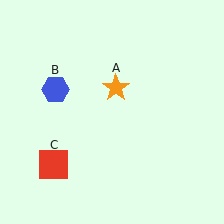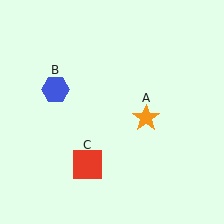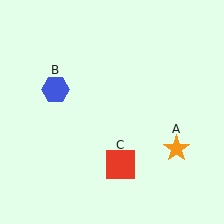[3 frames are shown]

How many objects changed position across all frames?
2 objects changed position: orange star (object A), red square (object C).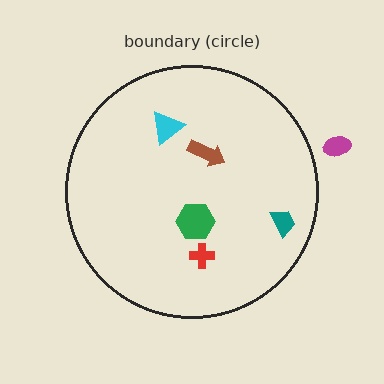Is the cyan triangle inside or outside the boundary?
Inside.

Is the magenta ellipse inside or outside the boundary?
Outside.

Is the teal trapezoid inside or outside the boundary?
Inside.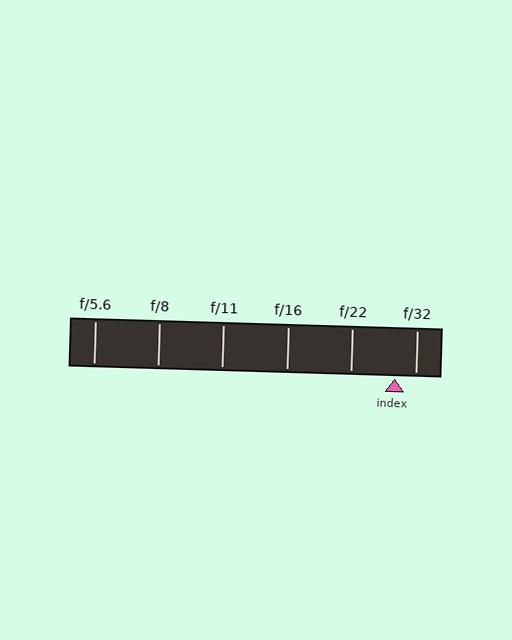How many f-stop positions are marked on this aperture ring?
There are 6 f-stop positions marked.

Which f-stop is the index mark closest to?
The index mark is closest to f/32.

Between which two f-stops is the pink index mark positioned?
The index mark is between f/22 and f/32.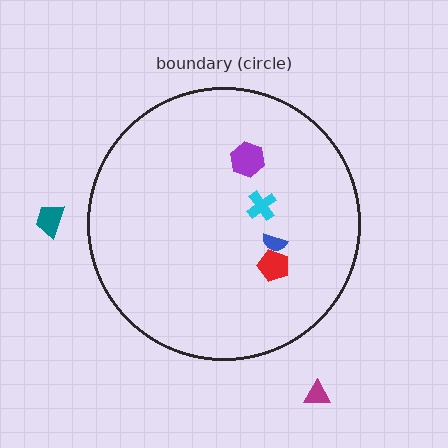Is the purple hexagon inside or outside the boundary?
Inside.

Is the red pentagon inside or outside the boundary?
Inside.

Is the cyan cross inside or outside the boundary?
Inside.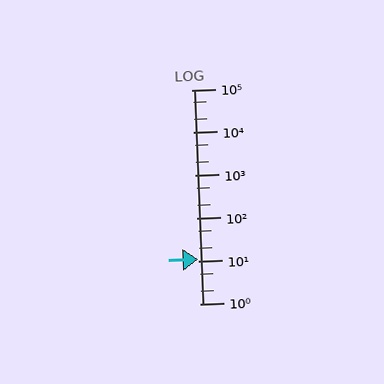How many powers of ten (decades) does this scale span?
The scale spans 5 decades, from 1 to 100000.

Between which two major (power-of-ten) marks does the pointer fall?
The pointer is between 10 and 100.